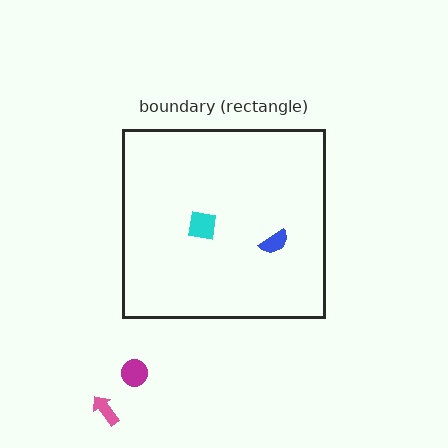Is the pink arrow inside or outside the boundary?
Outside.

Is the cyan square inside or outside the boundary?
Inside.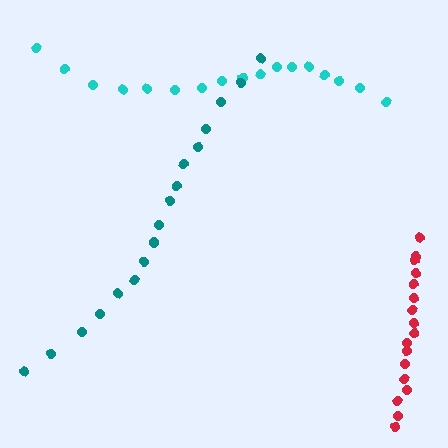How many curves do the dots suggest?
There are 3 distinct paths.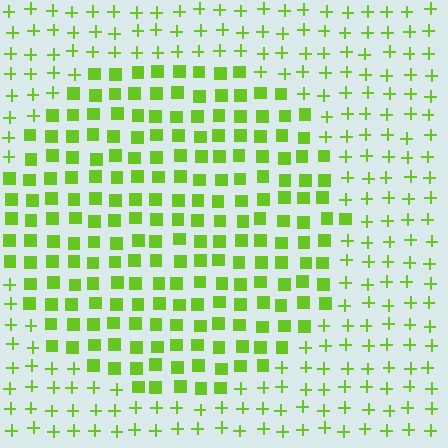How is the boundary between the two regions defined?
The boundary is defined by a change in element shape: squares inside vs. plus signs outside. All elements share the same color and spacing.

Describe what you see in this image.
The image is filled with small lime elements arranged in a uniform grid. A circle-shaped region contains squares, while the surrounding area contains plus signs. The boundary is defined purely by the change in element shape.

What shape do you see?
I see a circle.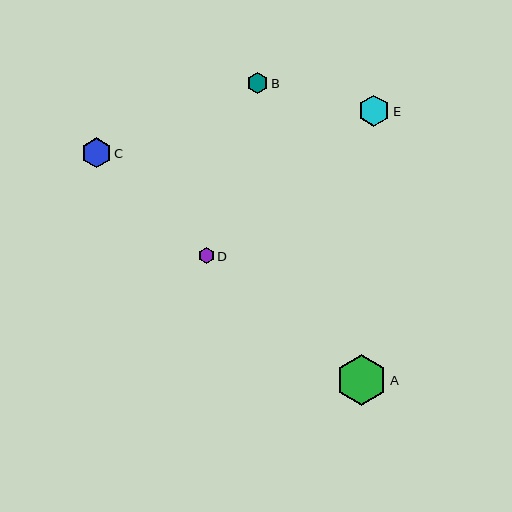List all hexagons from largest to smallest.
From largest to smallest: A, E, C, B, D.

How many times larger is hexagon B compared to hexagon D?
Hexagon B is approximately 1.3 times the size of hexagon D.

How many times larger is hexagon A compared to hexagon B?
Hexagon A is approximately 2.5 times the size of hexagon B.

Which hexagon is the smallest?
Hexagon D is the smallest with a size of approximately 16 pixels.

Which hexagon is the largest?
Hexagon A is the largest with a size of approximately 51 pixels.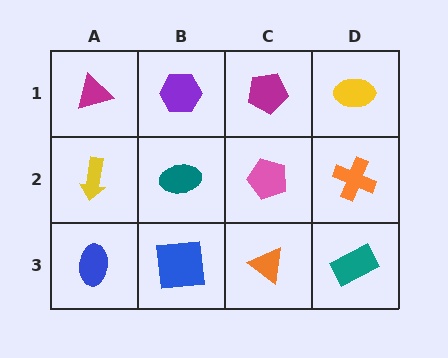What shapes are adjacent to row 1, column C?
A pink pentagon (row 2, column C), a purple hexagon (row 1, column B), a yellow ellipse (row 1, column D).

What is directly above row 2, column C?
A magenta pentagon.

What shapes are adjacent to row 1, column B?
A teal ellipse (row 2, column B), a magenta triangle (row 1, column A), a magenta pentagon (row 1, column C).